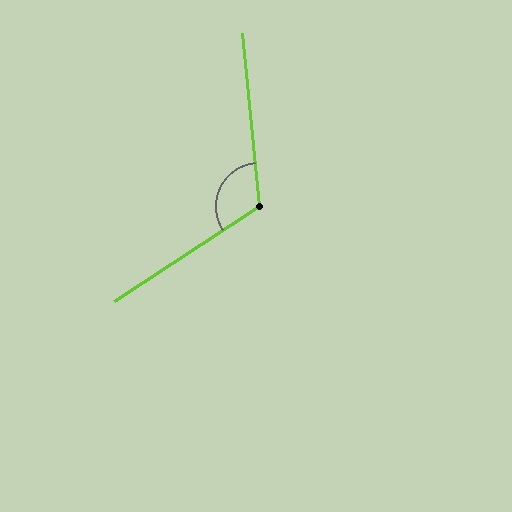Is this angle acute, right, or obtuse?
It is obtuse.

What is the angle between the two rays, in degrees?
Approximately 118 degrees.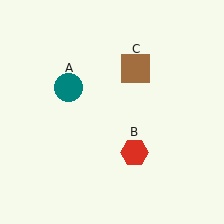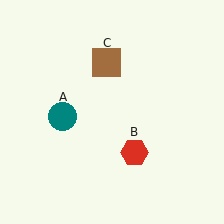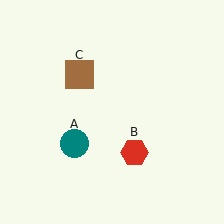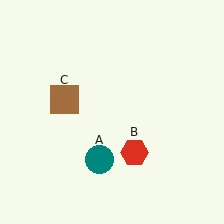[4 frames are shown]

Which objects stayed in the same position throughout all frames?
Red hexagon (object B) remained stationary.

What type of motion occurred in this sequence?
The teal circle (object A), brown square (object C) rotated counterclockwise around the center of the scene.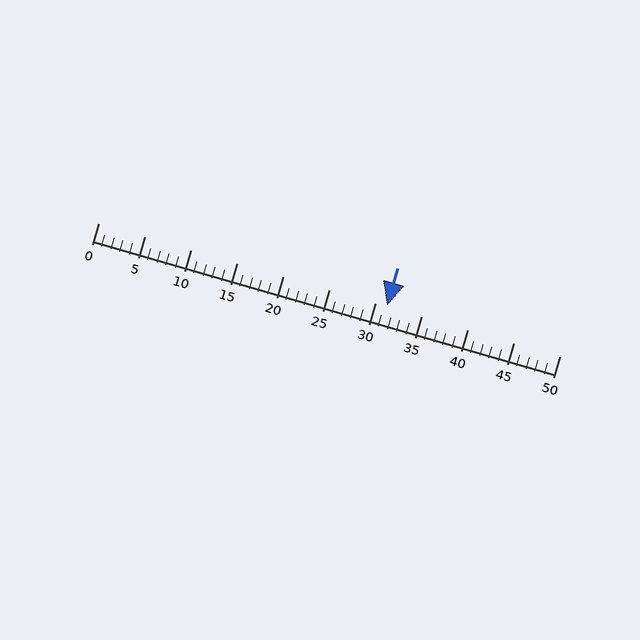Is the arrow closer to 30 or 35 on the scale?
The arrow is closer to 30.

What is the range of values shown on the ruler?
The ruler shows values from 0 to 50.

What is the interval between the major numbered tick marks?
The major tick marks are spaced 5 units apart.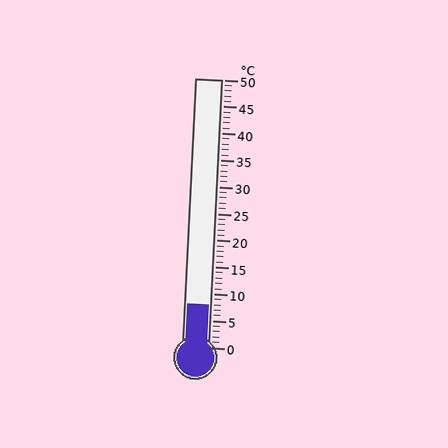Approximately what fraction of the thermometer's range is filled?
The thermometer is filled to approximately 15% of its range.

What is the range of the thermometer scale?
The thermometer scale ranges from 0°C to 50°C.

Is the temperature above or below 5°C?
The temperature is above 5°C.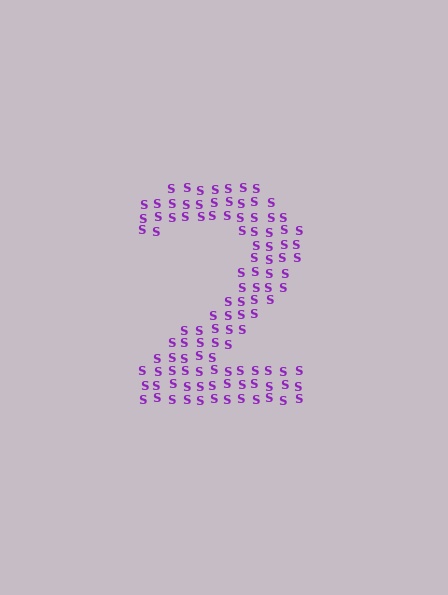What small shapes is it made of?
It is made of small letter S's.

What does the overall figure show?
The overall figure shows the digit 2.